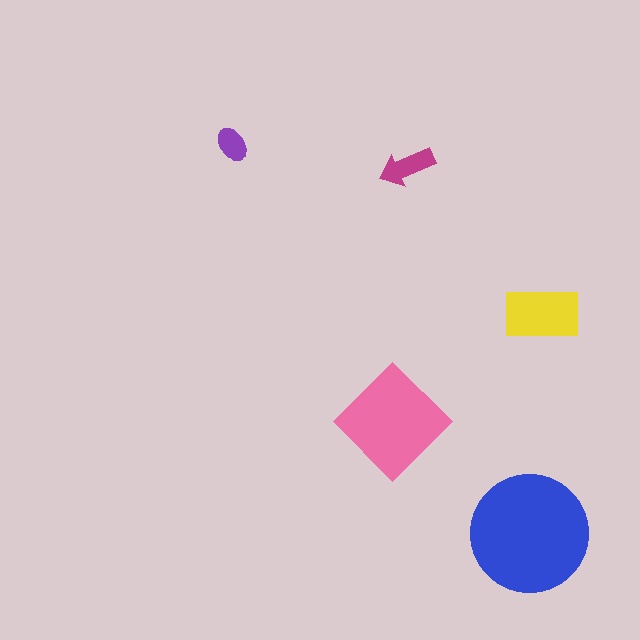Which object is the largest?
The blue circle.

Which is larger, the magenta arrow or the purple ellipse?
The magenta arrow.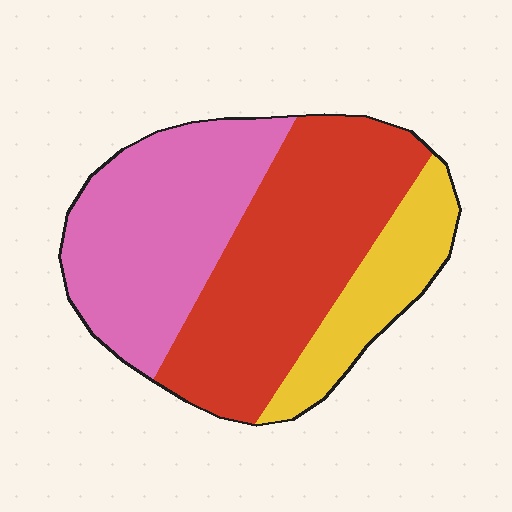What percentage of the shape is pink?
Pink takes up about three eighths (3/8) of the shape.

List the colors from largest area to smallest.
From largest to smallest: red, pink, yellow.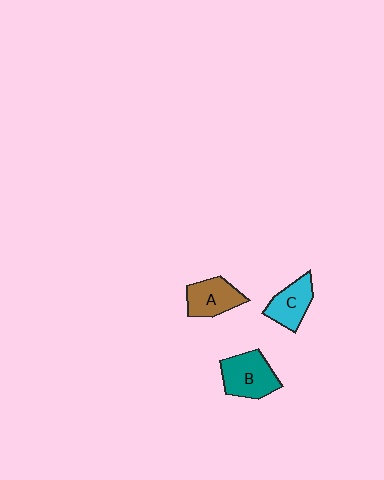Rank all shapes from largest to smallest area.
From largest to smallest: B (teal), A (brown), C (cyan).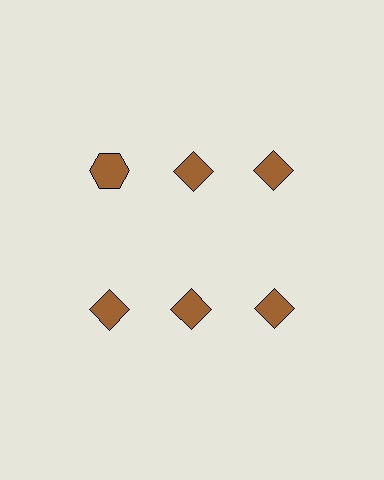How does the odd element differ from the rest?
It has a different shape: hexagon instead of diamond.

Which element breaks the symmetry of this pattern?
The brown hexagon in the top row, leftmost column breaks the symmetry. All other shapes are brown diamonds.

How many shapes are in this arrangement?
There are 6 shapes arranged in a grid pattern.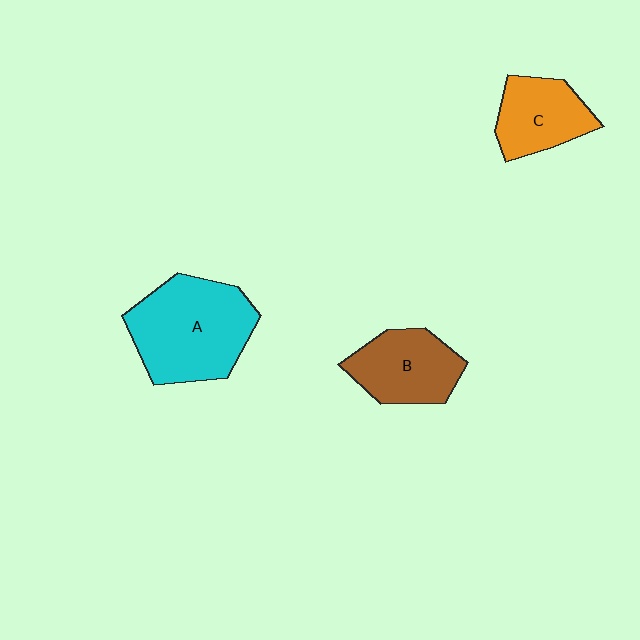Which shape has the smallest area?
Shape C (orange).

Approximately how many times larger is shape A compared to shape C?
Approximately 1.8 times.